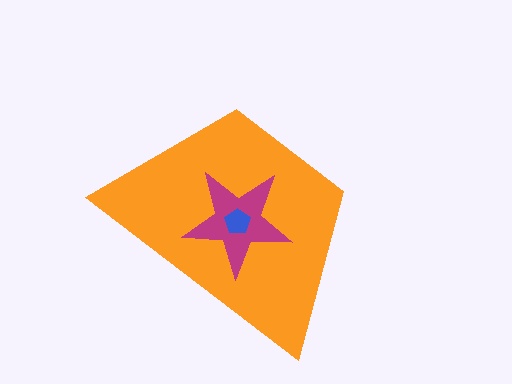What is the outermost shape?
The orange trapezoid.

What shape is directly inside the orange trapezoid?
The magenta star.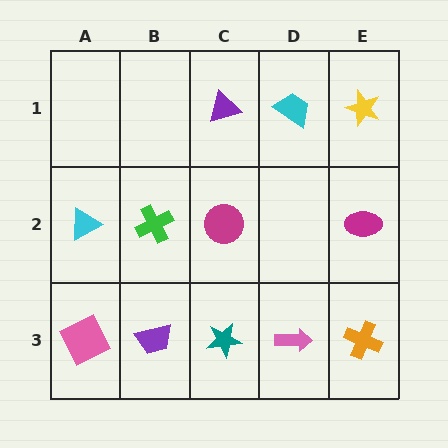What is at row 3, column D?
A pink arrow.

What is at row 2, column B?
A green cross.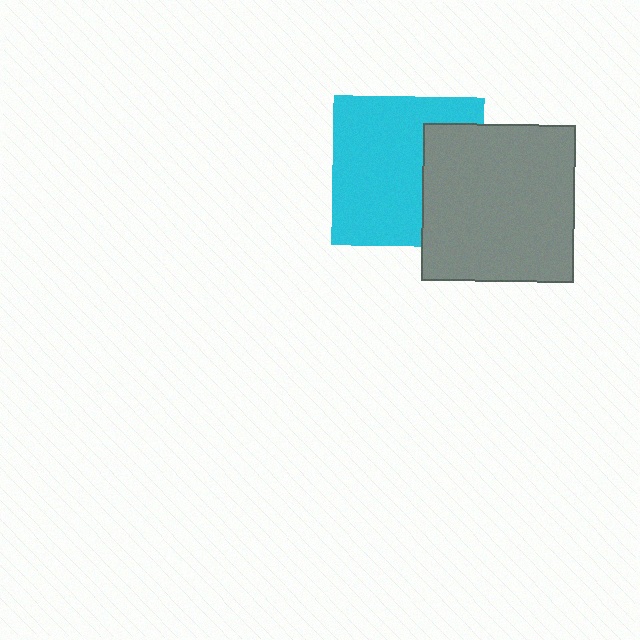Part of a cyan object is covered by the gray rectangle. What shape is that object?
It is a square.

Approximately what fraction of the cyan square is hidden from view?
Roughly 34% of the cyan square is hidden behind the gray rectangle.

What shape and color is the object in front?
The object in front is a gray rectangle.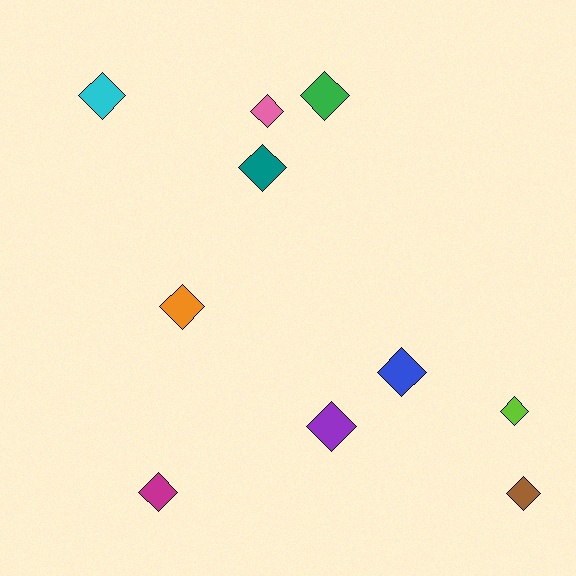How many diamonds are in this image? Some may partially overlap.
There are 10 diamonds.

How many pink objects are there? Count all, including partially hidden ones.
There is 1 pink object.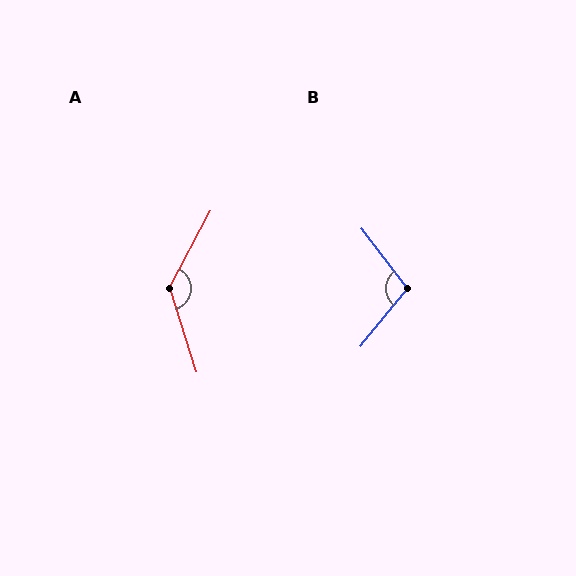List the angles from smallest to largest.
B (103°), A (134°).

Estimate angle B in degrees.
Approximately 103 degrees.